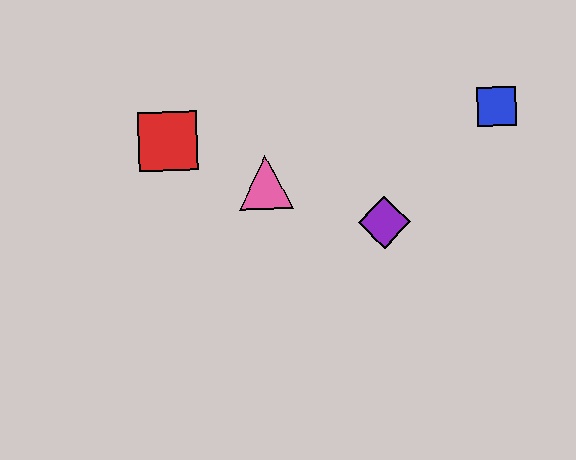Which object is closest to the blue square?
The purple diamond is closest to the blue square.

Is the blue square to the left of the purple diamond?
No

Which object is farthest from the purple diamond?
The red square is farthest from the purple diamond.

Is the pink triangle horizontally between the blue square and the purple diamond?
No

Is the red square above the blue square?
No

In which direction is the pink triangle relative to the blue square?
The pink triangle is to the left of the blue square.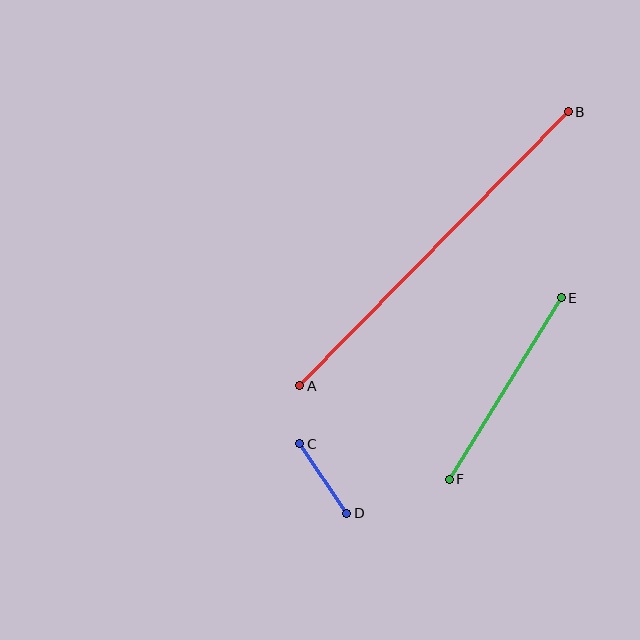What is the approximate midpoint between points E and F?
The midpoint is at approximately (505, 389) pixels.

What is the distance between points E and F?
The distance is approximately 213 pixels.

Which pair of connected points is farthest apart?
Points A and B are farthest apart.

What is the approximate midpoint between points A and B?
The midpoint is at approximately (434, 249) pixels.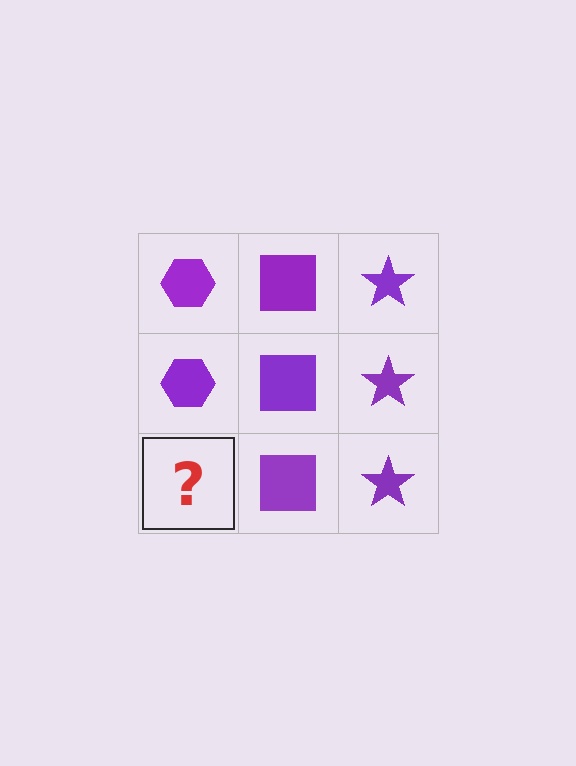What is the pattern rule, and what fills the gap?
The rule is that each column has a consistent shape. The gap should be filled with a purple hexagon.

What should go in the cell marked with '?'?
The missing cell should contain a purple hexagon.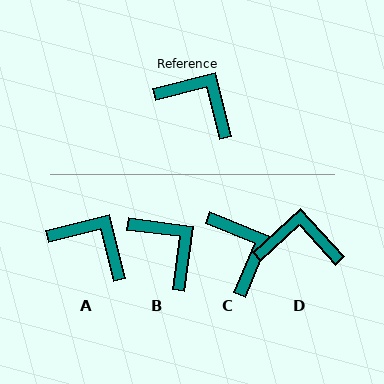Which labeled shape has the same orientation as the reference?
A.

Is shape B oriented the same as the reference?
No, it is off by about 22 degrees.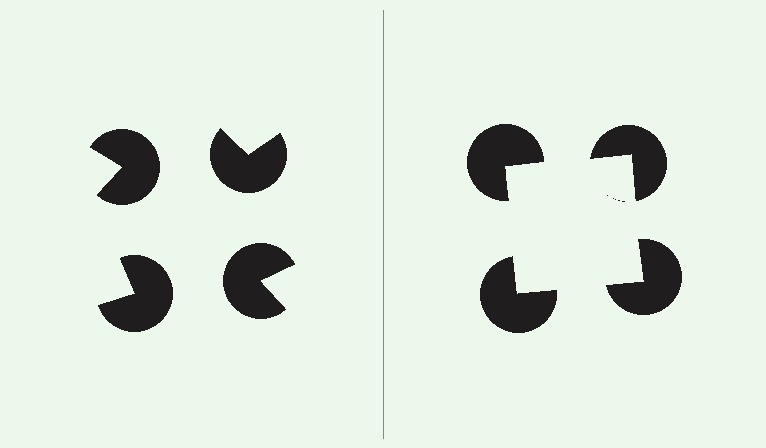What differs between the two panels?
The pac-man discs are positioned identically on both sides; only the wedge orientations differ. On the right they align to a square; on the left they are misaligned.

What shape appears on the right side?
An illusory square.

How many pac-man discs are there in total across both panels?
8 — 4 on each side.